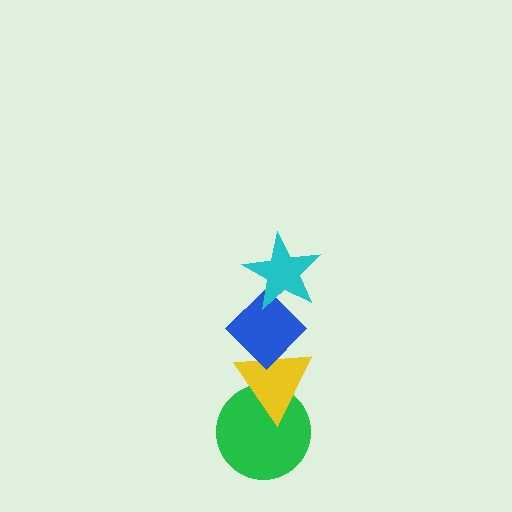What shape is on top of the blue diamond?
The cyan star is on top of the blue diamond.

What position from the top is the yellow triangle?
The yellow triangle is 3rd from the top.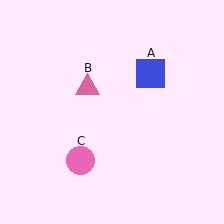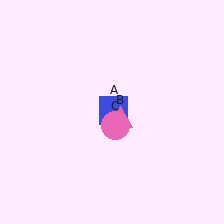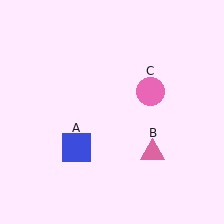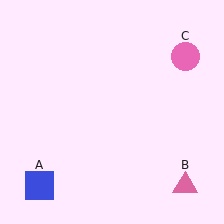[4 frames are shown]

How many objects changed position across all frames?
3 objects changed position: blue square (object A), pink triangle (object B), pink circle (object C).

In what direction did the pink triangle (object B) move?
The pink triangle (object B) moved down and to the right.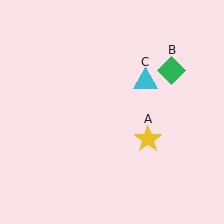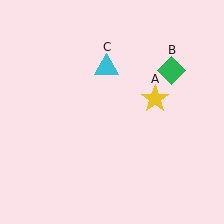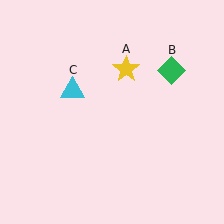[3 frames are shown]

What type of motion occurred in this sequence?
The yellow star (object A), cyan triangle (object C) rotated counterclockwise around the center of the scene.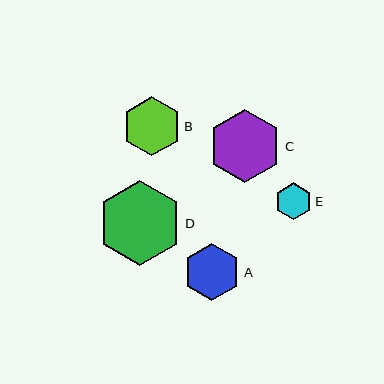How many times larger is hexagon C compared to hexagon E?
Hexagon C is approximately 2.0 times the size of hexagon E.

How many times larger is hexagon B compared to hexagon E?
Hexagon B is approximately 1.6 times the size of hexagon E.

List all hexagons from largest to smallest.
From largest to smallest: D, C, B, A, E.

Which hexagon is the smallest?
Hexagon E is the smallest with a size of approximately 37 pixels.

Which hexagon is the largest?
Hexagon D is the largest with a size of approximately 84 pixels.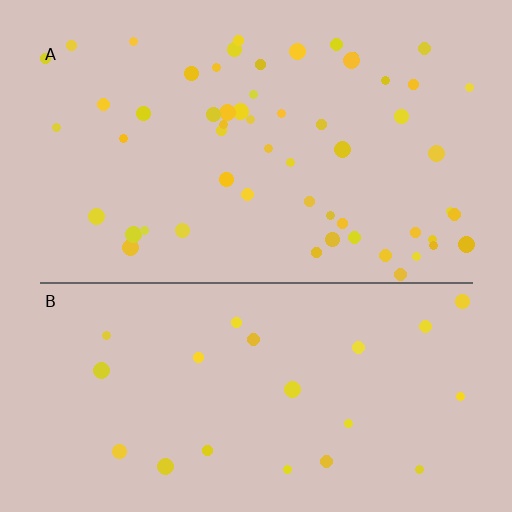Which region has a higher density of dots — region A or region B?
A (the top).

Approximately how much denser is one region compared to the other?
Approximately 2.6× — region A over region B.